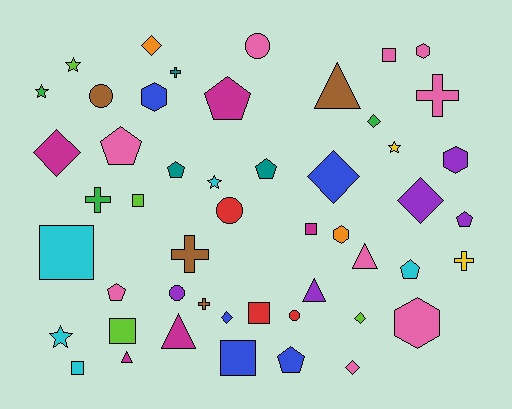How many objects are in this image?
There are 50 objects.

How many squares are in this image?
There are 8 squares.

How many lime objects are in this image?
There are 4 lime objects.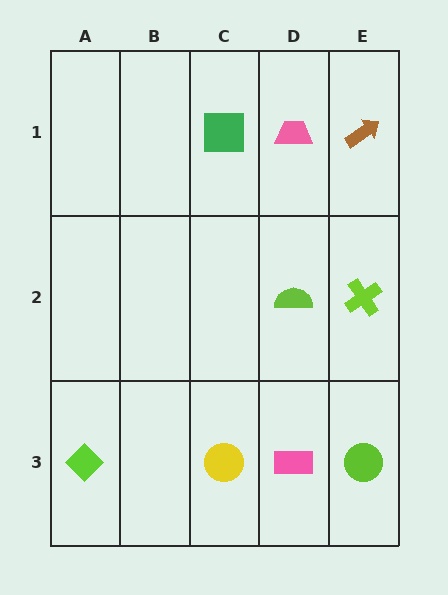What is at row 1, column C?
A green square.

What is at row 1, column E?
A brown arrow.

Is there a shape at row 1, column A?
No, that cell is empty.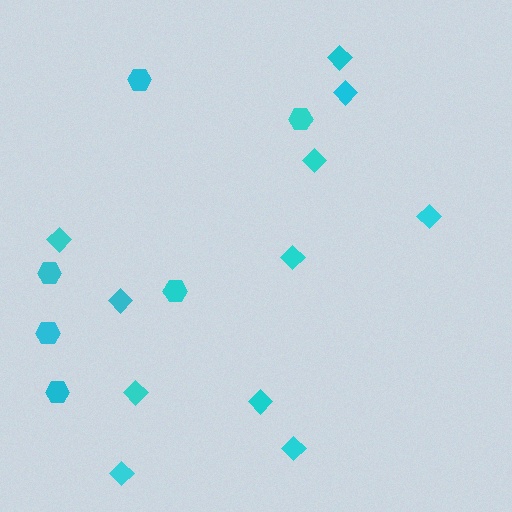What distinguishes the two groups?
There are 2 groups: one group of diamonds (11) and one group of hexagons (6).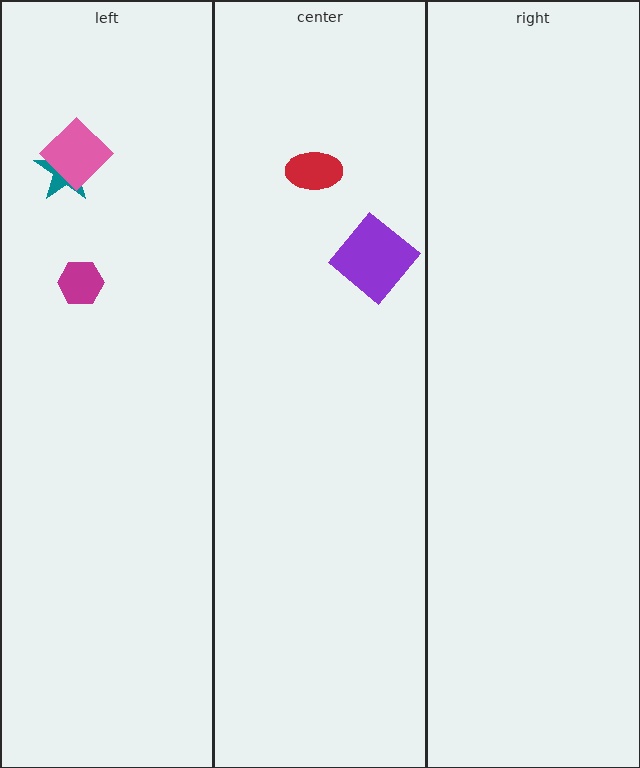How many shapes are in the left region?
3.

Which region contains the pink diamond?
The left region.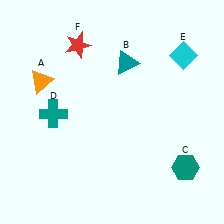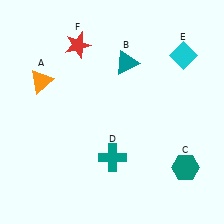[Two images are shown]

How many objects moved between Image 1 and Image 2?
1 object moved between the two images.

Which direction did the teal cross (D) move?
The teal cross (D) moved right.